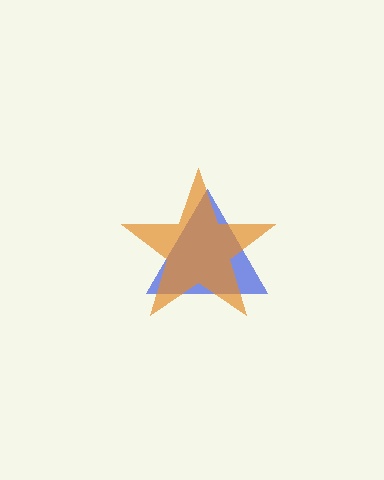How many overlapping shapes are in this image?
There are 2 overlapping shapes in the image.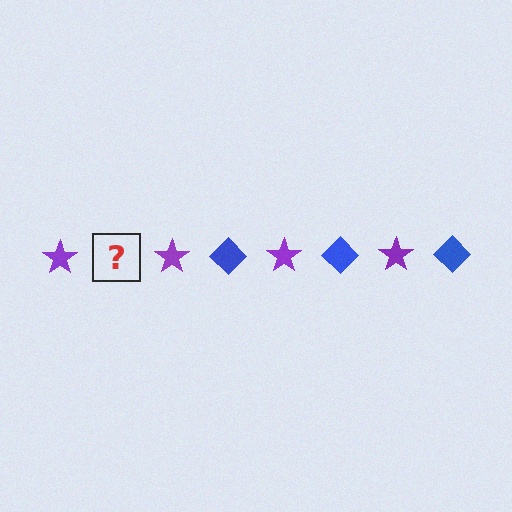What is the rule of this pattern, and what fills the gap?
The rule is that the pattern alternates between purple star and blue diamond. The gap should be filled with a blue diamond.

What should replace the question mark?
The question mark should be replaced with a blue diamond.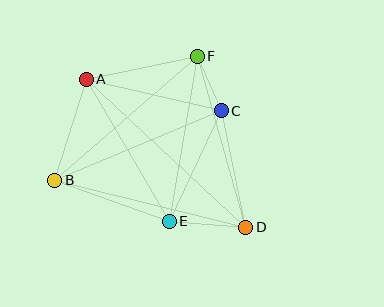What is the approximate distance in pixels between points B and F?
The distance between B and F is approximately 189 pixels.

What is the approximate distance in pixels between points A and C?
The distance between A and C is approximately 139 pixels.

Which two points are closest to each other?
Points C and F are closest to each other.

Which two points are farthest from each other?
Points A and D are farthest from each other.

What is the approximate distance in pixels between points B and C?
The distance between B and C is approximately 180 pixels.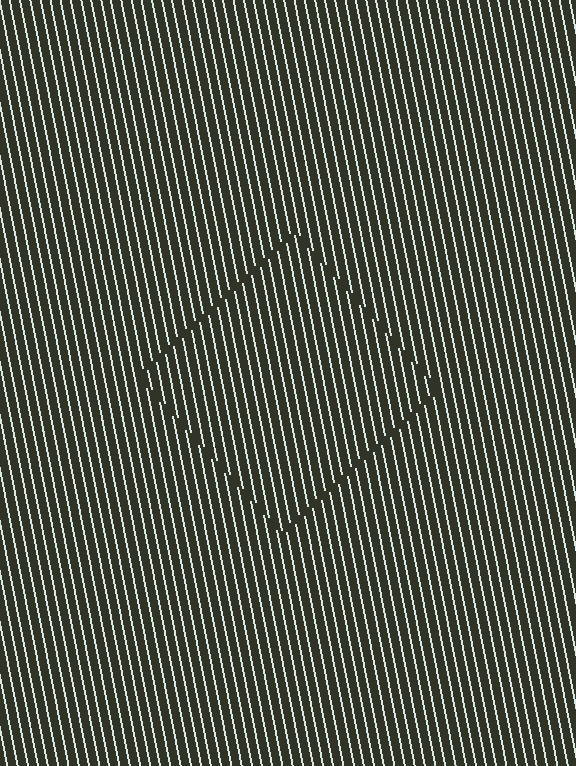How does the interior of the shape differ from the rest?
The interior of the shape contains the same grating, shifted by half a period — the contour is defined by the phase discontinuity where line-ends from the inner and outer gratings abut.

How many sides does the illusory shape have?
4 sides — the line-ends trace a square.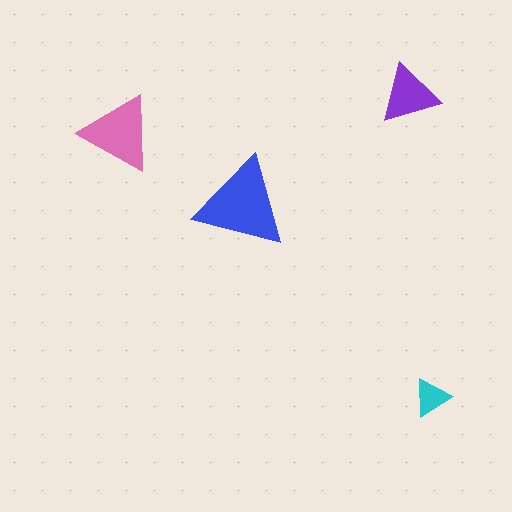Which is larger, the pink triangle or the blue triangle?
The blue one.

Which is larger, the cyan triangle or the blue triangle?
The blue one.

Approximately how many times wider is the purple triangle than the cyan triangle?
About 1.5 times wider.